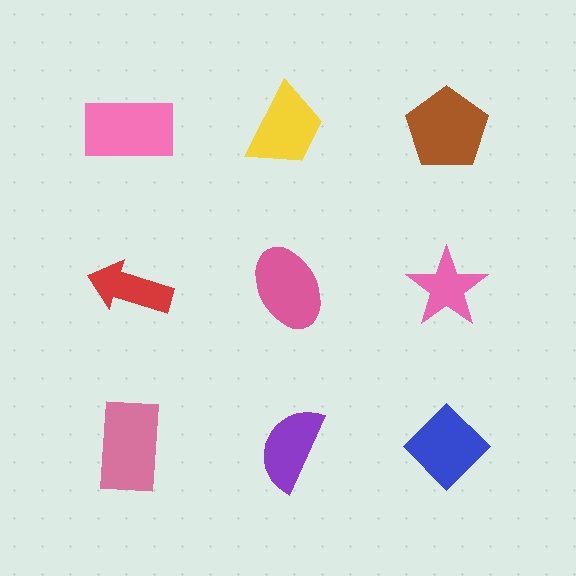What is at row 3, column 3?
A blue diamond.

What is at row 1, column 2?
A yellow trapezoid.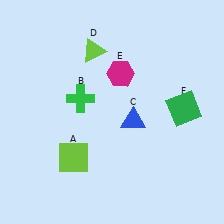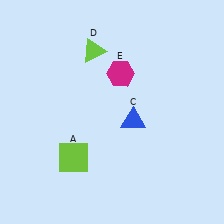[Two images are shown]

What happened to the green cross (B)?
The green cross (B) was removed in Image 2. It was in the top-left area of Image 1.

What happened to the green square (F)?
The green square (F) was removed in Image 2. It was in the top-right area of Image 1.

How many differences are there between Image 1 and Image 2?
There are 2 differences between the two images.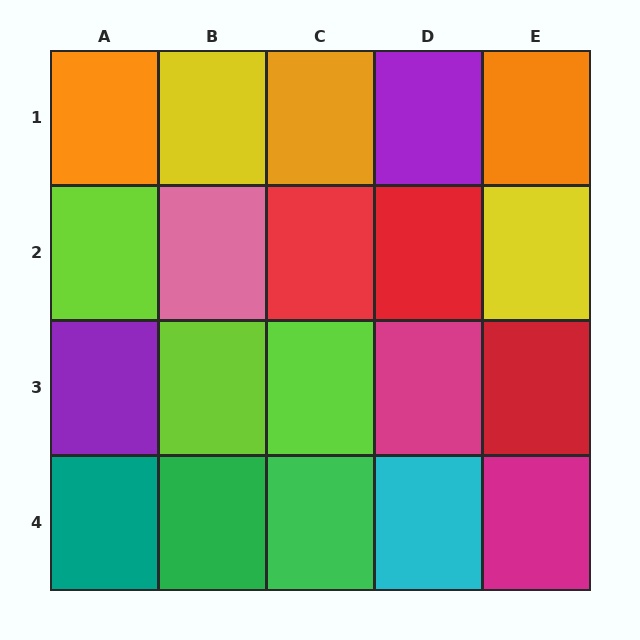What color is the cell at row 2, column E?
Yellow.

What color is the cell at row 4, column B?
Green.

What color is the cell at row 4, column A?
Teal.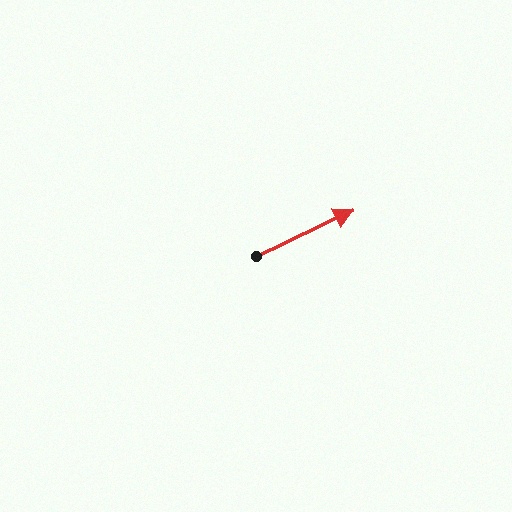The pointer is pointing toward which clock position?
Roughly 2 o'clock.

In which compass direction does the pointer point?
Northeast.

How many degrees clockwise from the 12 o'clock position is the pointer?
Approximately 64 degrees.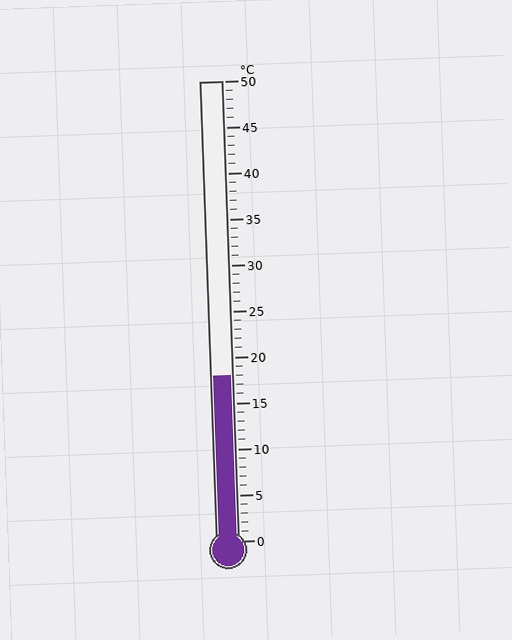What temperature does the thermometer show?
The thermometer shows approximately 18°C.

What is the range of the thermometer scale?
The thermometer scale ranges from 0°C to 50°C.